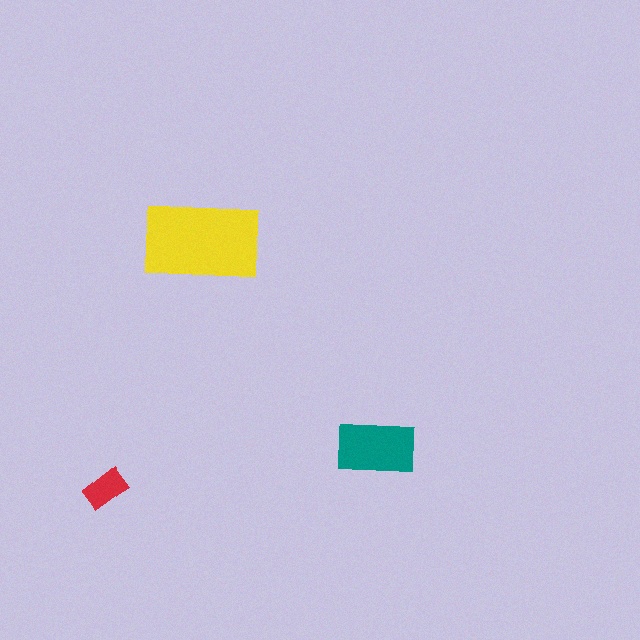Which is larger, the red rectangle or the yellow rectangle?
The yellow one.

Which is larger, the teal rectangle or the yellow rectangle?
The yellow one.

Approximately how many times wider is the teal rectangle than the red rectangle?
About 2 times wider.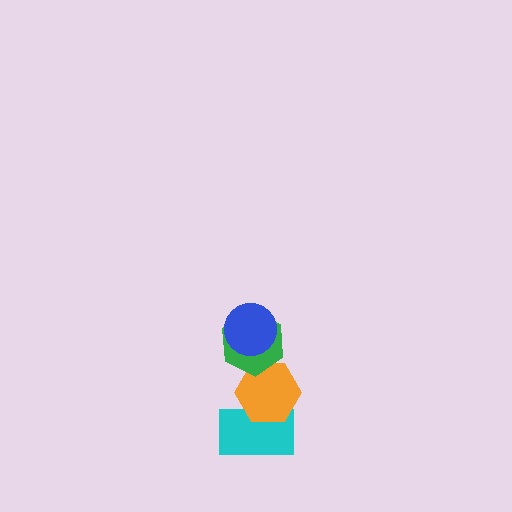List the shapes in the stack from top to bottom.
From top to bottom: the blue circle, the green hexagon, the orange hexagon, the cyan rectangle.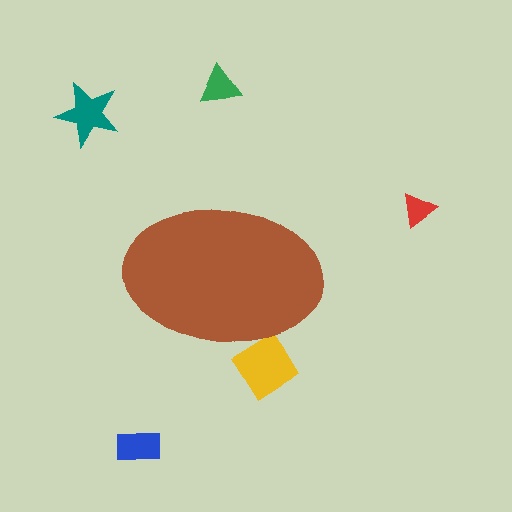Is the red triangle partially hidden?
No, the red triangle is fully visible.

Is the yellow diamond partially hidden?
Yes, the yellow diamond is partially hidden behind the brown ellipse.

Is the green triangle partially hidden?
No, the green triangle is fully visible.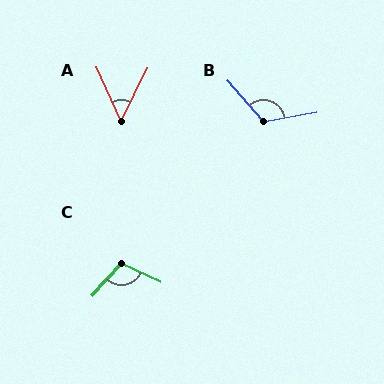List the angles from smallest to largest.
A (51°), C (107°), B (121°).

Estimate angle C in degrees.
Approximately 107 degrees.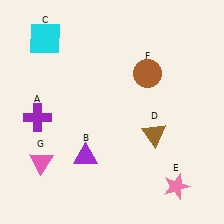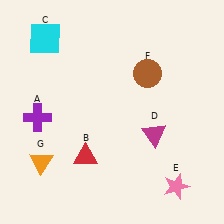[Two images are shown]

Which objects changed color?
B changed from purple to red. D changed from brown to magenta. G changed from pink to orange.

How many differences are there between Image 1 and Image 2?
There are 3 differences between the two images.